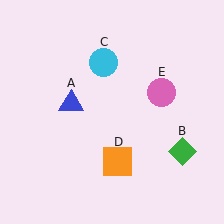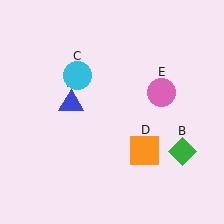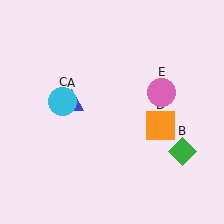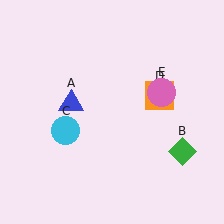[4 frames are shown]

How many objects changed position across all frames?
2 objects changed position: cyan circle (object C), orange square (object D).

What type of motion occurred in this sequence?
The cyan circle (object C), orange square (object D) rotated counterclockwise around the center of the scene.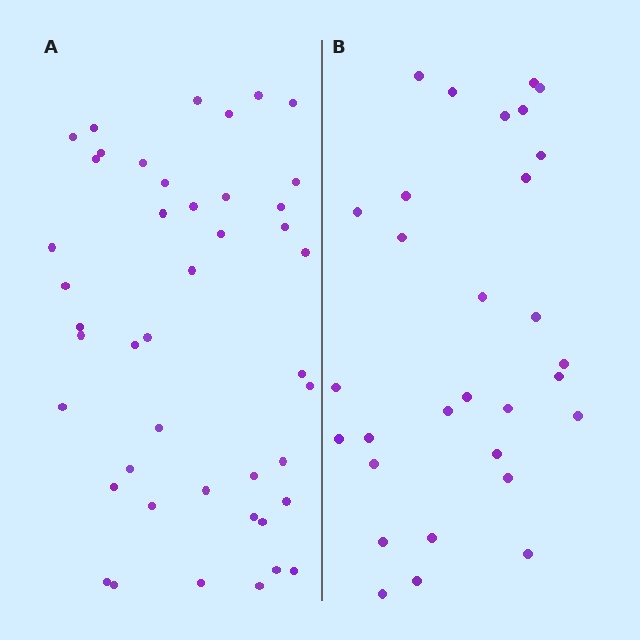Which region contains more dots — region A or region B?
Region A (the left region) has more dots.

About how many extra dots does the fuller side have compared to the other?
Region A has approximately 15 more dots than region B.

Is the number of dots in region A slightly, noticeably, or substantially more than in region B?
Region A has substantially more. The ratio is roughly 1.5 to 1.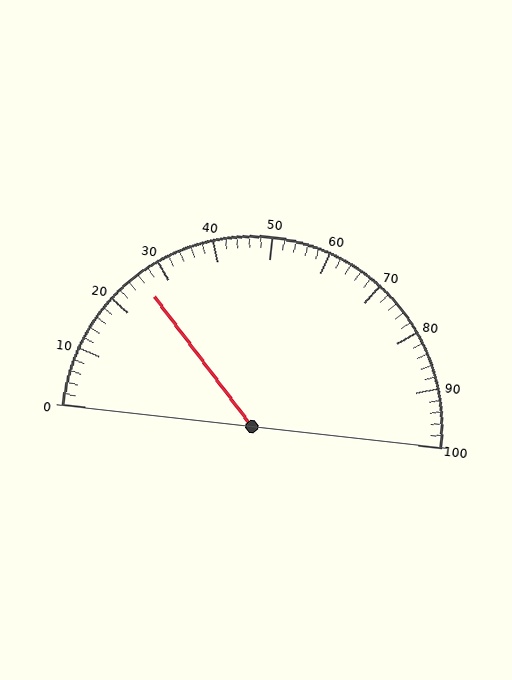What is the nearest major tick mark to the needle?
The nearest major tick mark is 30.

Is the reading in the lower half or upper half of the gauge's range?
The reading is in the lower half of the range (0 to 100).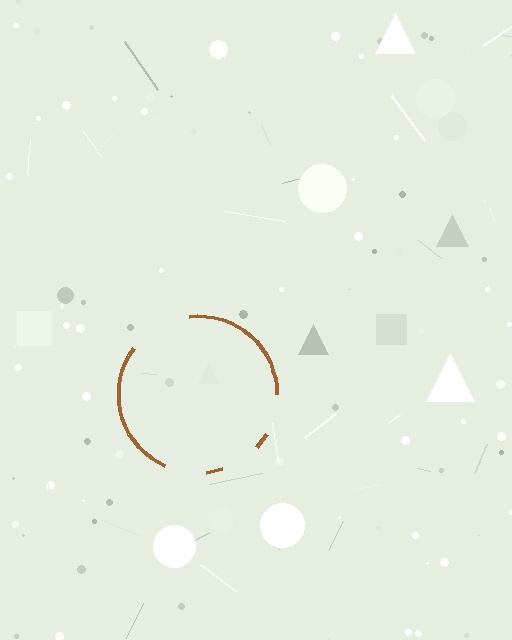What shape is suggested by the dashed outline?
The dashed outline suggests a circle.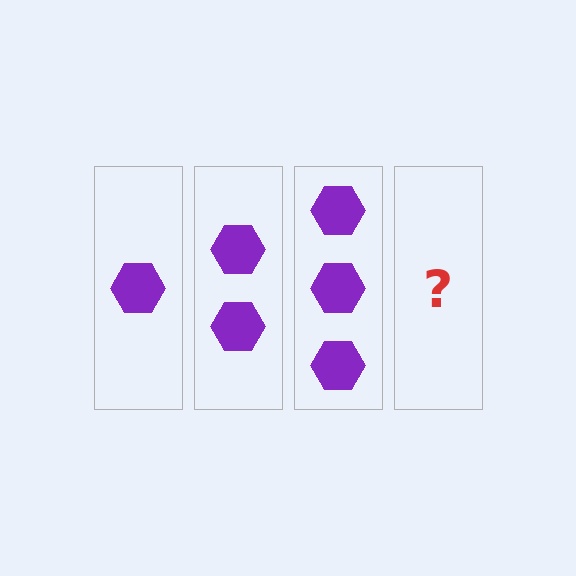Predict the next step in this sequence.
The next step is 4 hexagons.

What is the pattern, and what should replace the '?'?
The pattern is that each step adds one more hexagon. The '?' should be 4 hexagons.